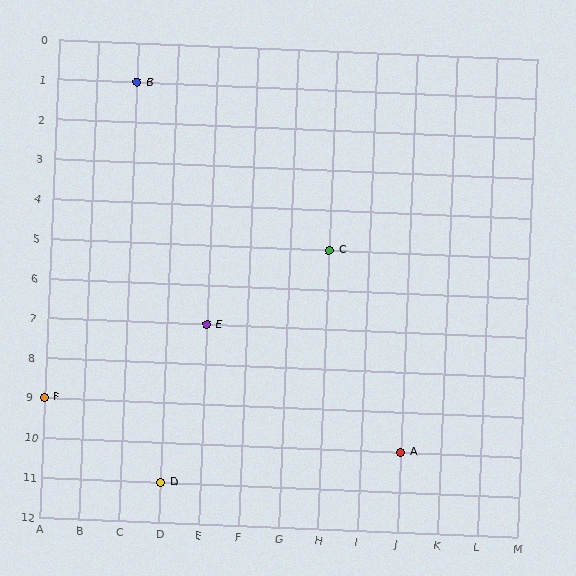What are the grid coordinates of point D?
Point D is at grid coordinates (D, 11).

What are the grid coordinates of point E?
Point E is at grid coordinates (E, 7).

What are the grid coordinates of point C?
Point C is at grid coordinates (H, 5).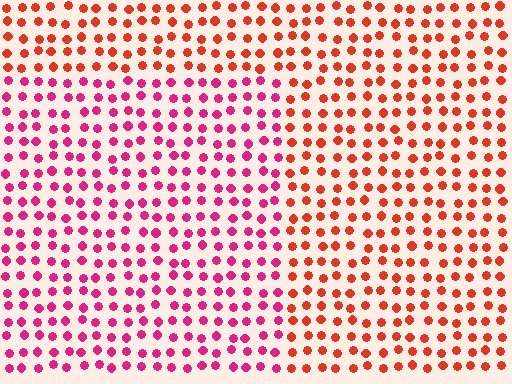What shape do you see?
I see a rectangle.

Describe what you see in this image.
The image is filled with small red elements in a uniform arrangement. A rectangle-shaped region is visible where the elements are tinted to a slightly different hue, forming a subtle color boundary.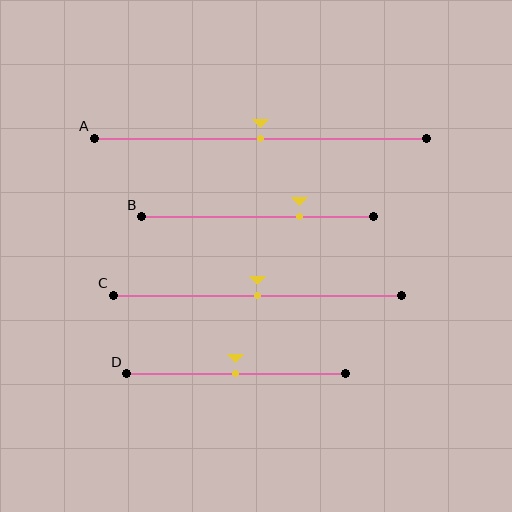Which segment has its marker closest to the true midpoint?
Segment A has its marker closest to the true midpoint.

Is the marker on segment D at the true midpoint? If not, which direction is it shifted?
Yes, the marker on segment D is at the true midpoint.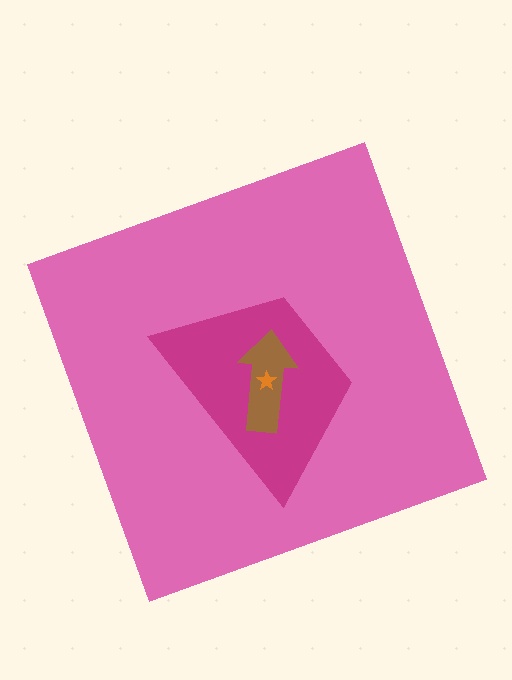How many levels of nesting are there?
4.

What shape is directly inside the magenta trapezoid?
The brown arrow.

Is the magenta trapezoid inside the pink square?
Yes.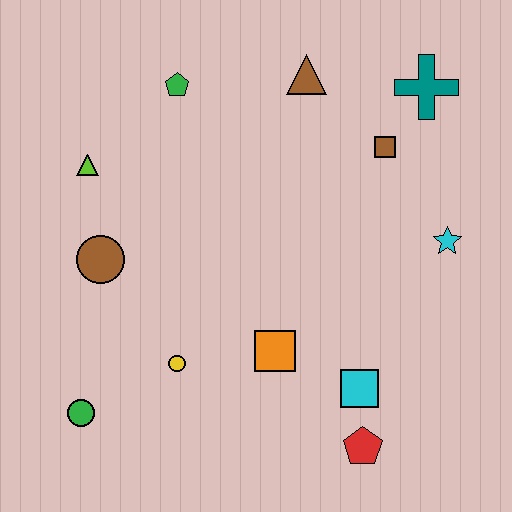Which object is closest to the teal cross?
The brown square is closest to the teal cross.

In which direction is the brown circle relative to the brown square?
The brown circle is to the left of the brown square.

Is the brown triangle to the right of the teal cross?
No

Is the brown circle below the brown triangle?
Yes